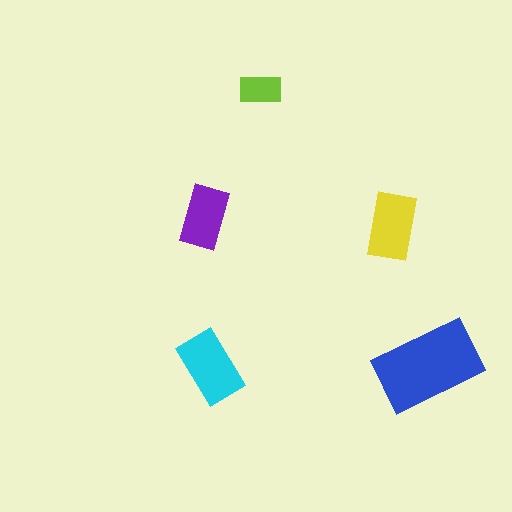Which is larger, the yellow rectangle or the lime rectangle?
The yellow one.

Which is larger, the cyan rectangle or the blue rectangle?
The blue one.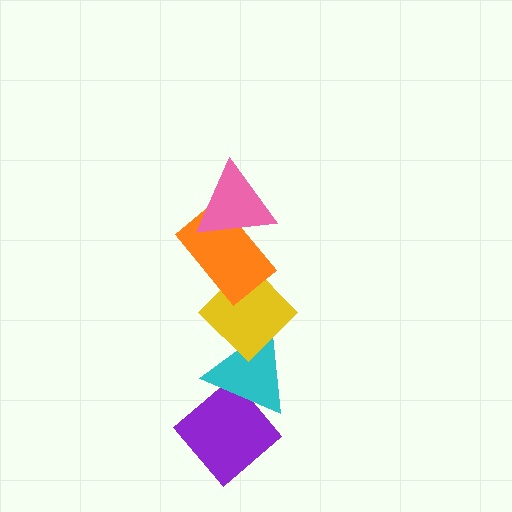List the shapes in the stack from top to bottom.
From top to bottom: the pink triangle, the orange rectangle, the yellow diamond, the cyan triangle, the purple diamond.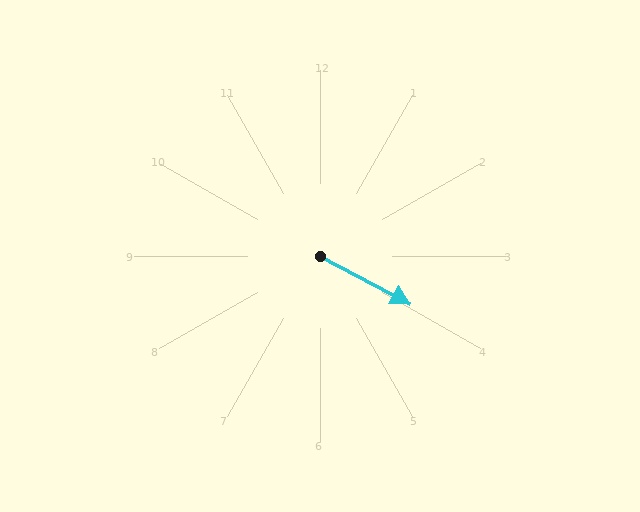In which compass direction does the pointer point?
Southeast.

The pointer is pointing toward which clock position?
Roughly 4 o'clock.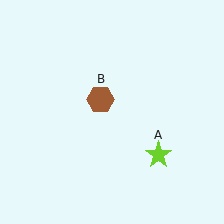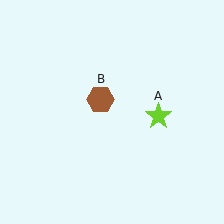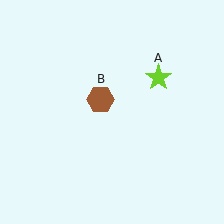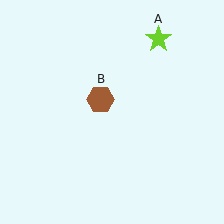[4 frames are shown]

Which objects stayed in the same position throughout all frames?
Brown hexagon (object B) remained stationary.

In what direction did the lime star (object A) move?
The lime star (object A) moved up.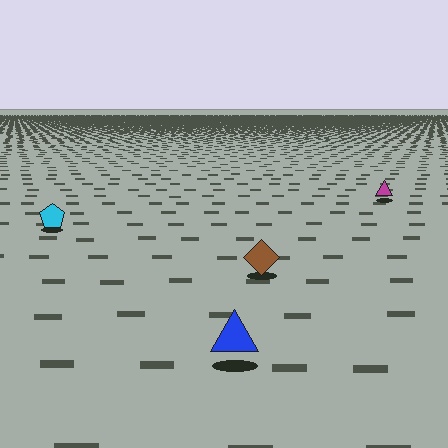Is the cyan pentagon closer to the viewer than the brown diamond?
No. The brown diamond is closer — you can tell from the texture gradient: the ground texture is coarser near it.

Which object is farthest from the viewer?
The magenta triangle is farthest from the viewer. It appears smaller and the ground texture around it is denser.